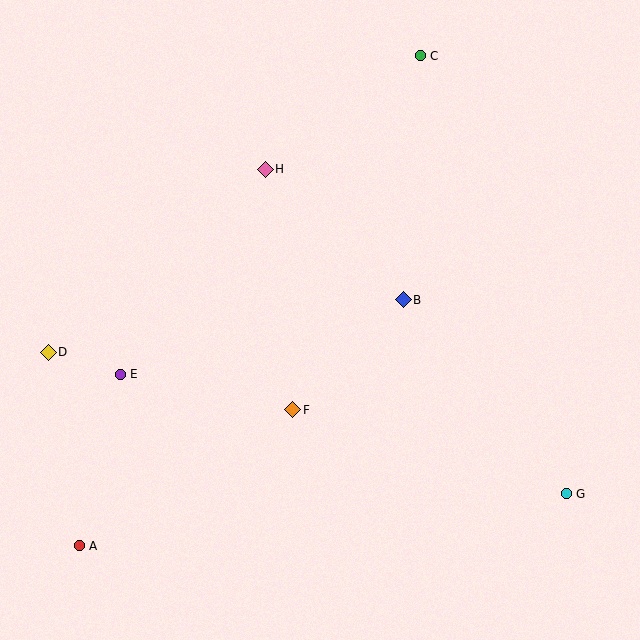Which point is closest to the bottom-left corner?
Point A is closest to the bottom-left corner.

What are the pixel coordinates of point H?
Point H is at (265, 169).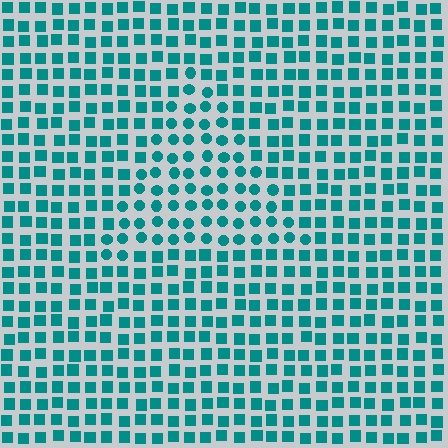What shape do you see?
I see a triangle.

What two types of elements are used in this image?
The image uses circles inside the triangle region and squares outside it.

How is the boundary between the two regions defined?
The boundary is defined by a change in element shape: circles inside vs. squares outside. All elements share the same color and spacing.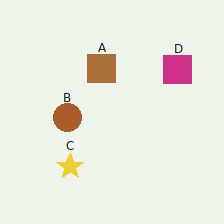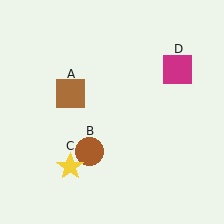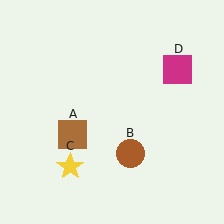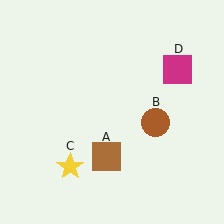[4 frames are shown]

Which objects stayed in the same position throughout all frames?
Yellow star (object C) and magenta square (object D) remained stationary.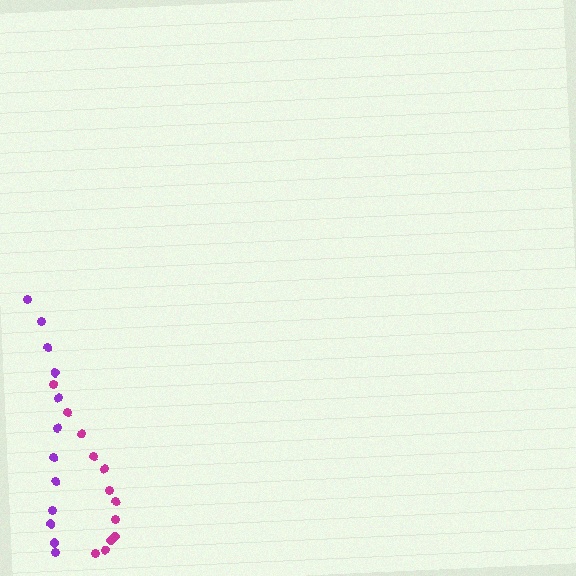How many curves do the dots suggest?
There are 2 distinct paths.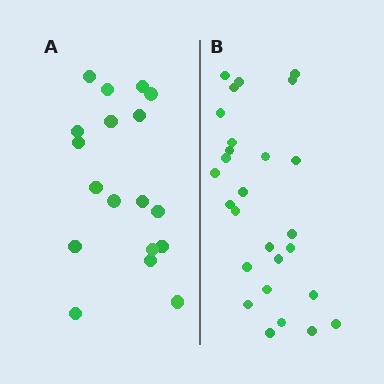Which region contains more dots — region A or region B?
Region B (the right region) has more dots.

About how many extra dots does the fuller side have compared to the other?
Region B has roughly 8 or so more dots than region A.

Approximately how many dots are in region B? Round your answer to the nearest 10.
About 30 dots. (The exact count is 27, which rounds to 30.)